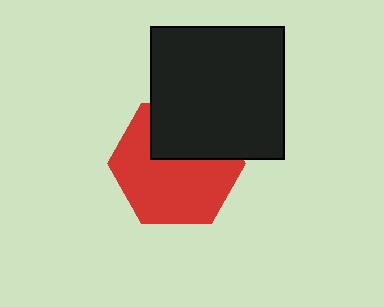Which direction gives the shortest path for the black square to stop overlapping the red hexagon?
Moving up gives the shortest separation.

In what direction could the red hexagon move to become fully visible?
The red hexagon could move down. That would shift it out from behind the black square entirely.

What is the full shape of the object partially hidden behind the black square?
The partially hidden object is a red hexagon.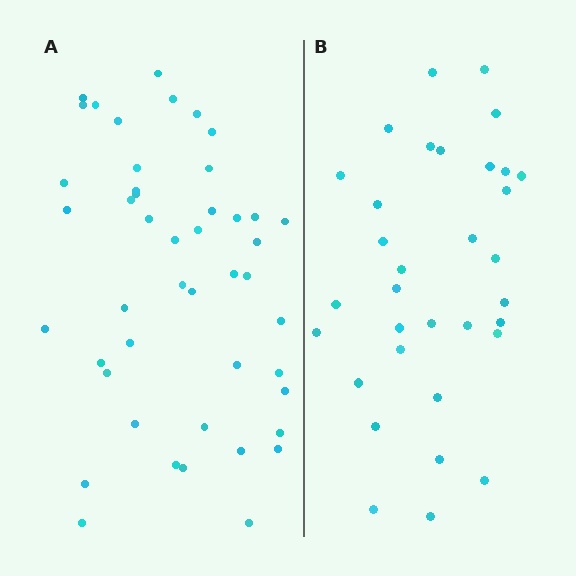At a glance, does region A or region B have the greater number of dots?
Region A (the left region) has more dots.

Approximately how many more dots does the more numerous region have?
Region A has approximately 15 more dots than region B.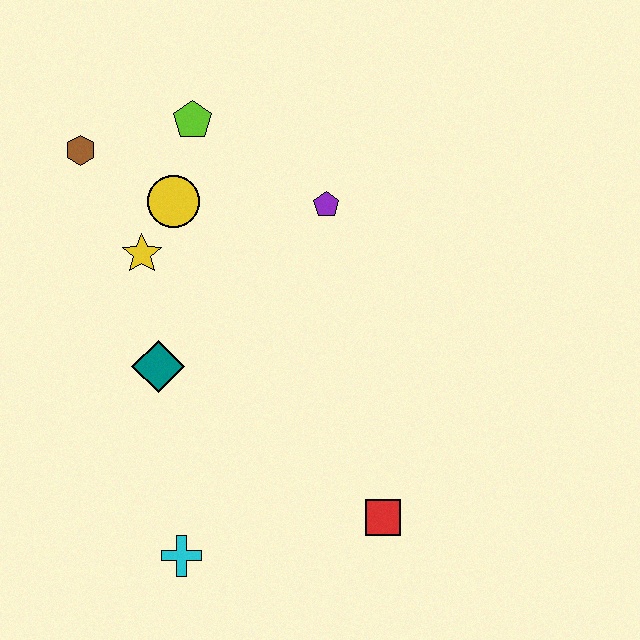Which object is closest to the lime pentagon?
The yellow circle is closest to the lime pentagon.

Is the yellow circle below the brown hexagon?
Yes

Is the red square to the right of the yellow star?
Yes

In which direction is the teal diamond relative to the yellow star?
The teal diamond is below the yellow star.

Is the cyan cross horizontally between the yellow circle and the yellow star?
No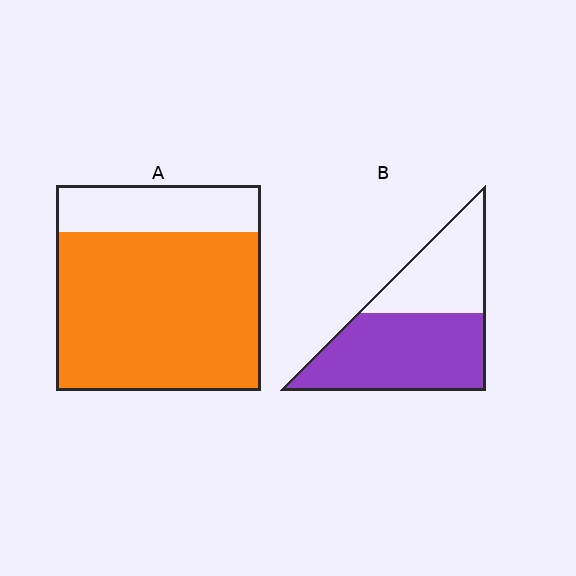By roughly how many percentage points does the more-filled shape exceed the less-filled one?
By roughly 15 percentage points (A over B).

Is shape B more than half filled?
Yes.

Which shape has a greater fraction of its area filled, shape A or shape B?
Shape A.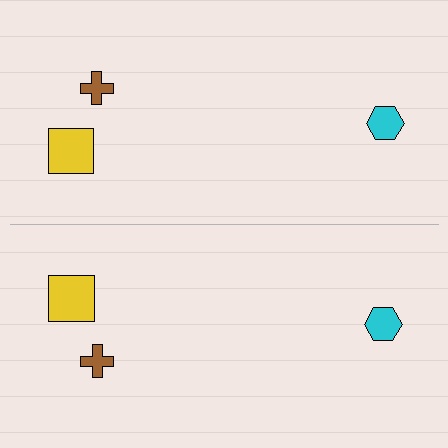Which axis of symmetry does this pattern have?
The pattern has a horizontal axis of symmetry running through the center of the image.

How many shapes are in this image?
There are 6 shapes in this image.